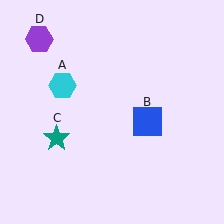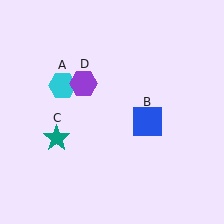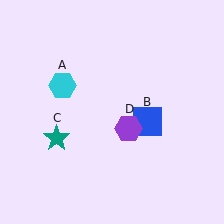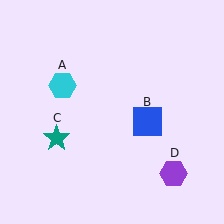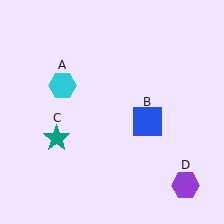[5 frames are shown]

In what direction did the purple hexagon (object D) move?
The purple hexagon (object D) moved down and to the right.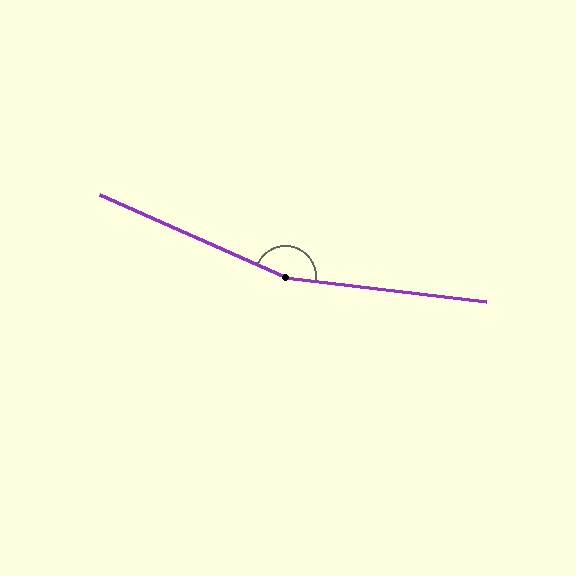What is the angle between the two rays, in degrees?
Approximately 163 degrees.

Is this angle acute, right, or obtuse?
It is obtuse.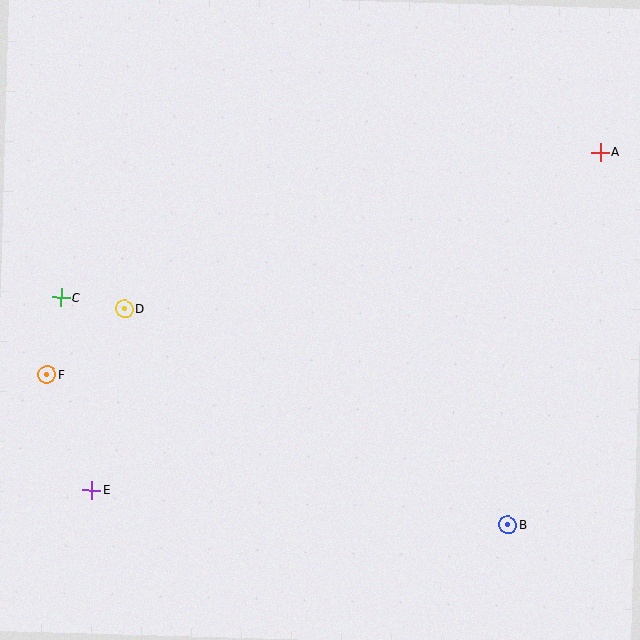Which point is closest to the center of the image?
Point D at (124, 309) is closest to the center.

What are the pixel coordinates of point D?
Point D is at (124, 309).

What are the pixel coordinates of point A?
Point A is at (600, 152).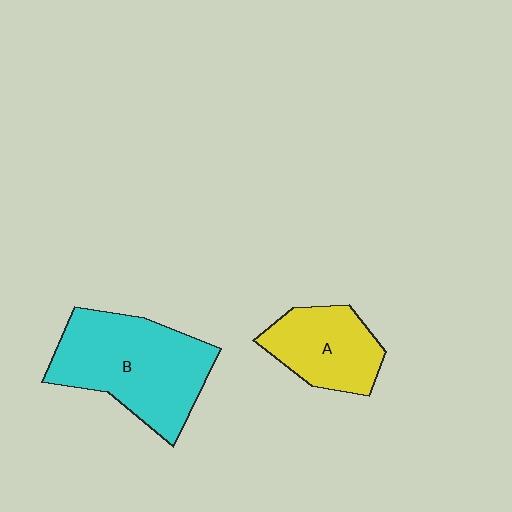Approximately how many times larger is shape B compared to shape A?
Approximately 1.7 times.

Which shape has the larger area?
Shape B (cyan).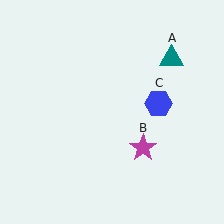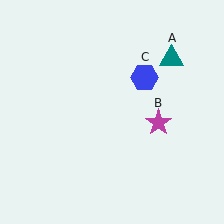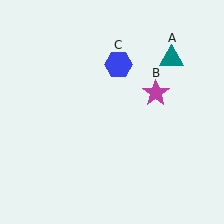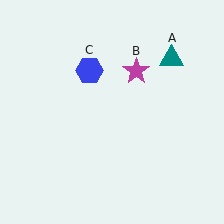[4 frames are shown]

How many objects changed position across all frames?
2 objects changed position: magenta star (object B), blue hexagon (object C).